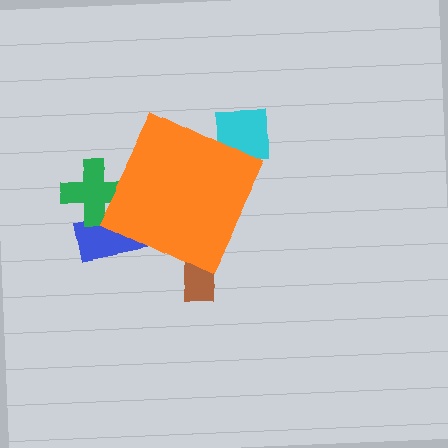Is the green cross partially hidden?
Yes, the green cross is partially hidden behind the orange diamond.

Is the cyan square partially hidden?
Yes, the cyan square is partially hidden behind the orange diamond.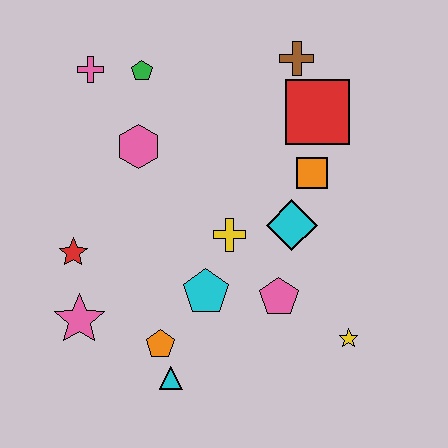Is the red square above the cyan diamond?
Yes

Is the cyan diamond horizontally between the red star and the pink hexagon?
No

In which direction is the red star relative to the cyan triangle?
The red star is above the cyan triangle.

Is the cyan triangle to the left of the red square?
Yes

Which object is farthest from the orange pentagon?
The brown cross is farthest from the orange pentagon.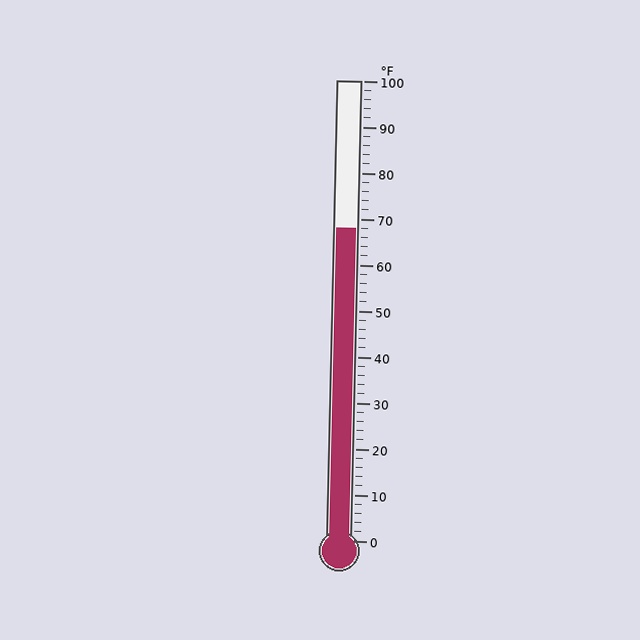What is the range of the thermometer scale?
The thermometer scale ranges from 0°F to 100°F.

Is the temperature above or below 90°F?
The temperature is below 90°F.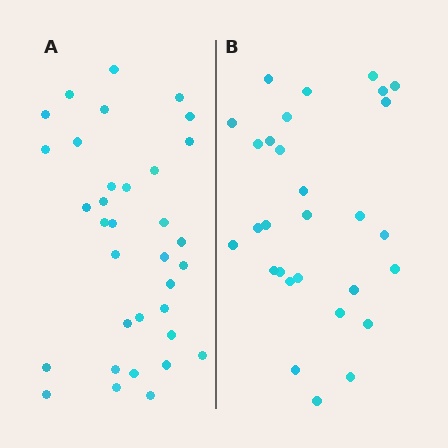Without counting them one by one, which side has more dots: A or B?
Region A (the left region) has more dots.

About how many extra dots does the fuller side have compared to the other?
Region A has about 5 more dots than region B.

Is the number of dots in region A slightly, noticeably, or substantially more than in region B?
Region A has only slightly more — the two regions are fairly close. The ratio is roughly 1.2 to 1.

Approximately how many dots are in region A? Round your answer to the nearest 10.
About 30 dots. (The exact count is 34, which rounds to 30.)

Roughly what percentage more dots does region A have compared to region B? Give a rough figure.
About 15% more.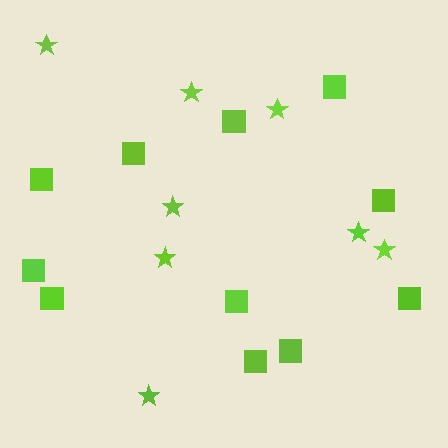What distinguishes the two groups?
There are 2 groups: one group of squares (11) and one group of stars (8).